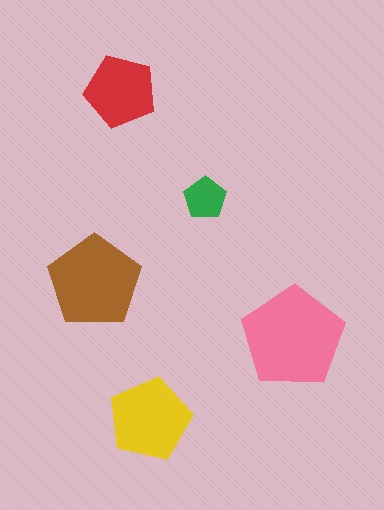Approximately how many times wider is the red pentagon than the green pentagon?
About 1.5 times wider.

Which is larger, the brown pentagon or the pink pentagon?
The pink one.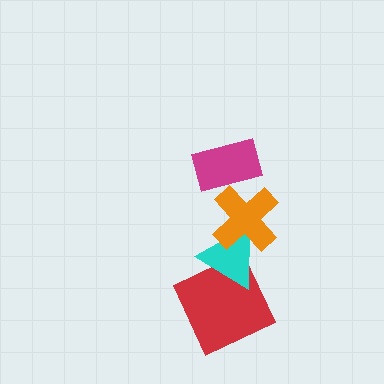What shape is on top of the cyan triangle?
The orange cross is on top of the cyan triangle.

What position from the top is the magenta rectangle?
The magenta rectangle is 1st from the top.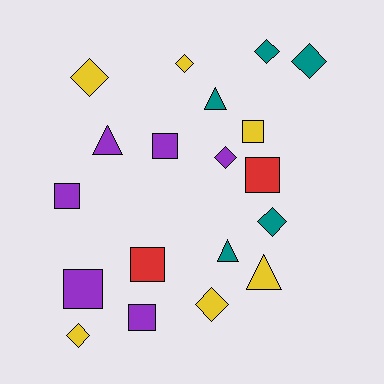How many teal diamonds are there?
There are 3 teal diamonds.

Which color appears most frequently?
Purple, with 6 objects.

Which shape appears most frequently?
Diamond, with 8 objects.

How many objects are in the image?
There are 19 objects.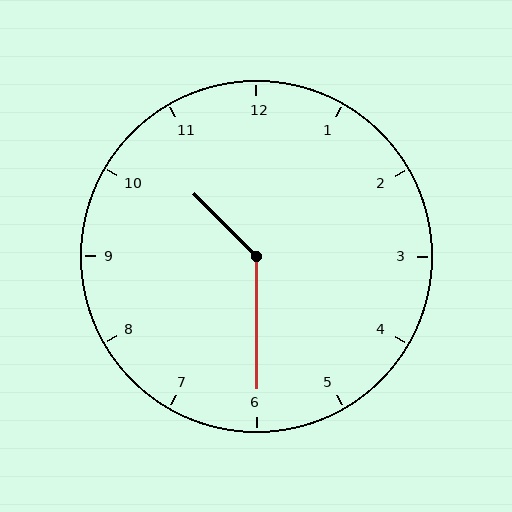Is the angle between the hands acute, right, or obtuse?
It is obtuse.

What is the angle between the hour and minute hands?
Approximately 135 degrees.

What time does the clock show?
10:30.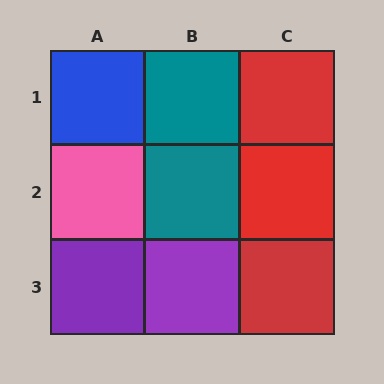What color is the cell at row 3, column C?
Red.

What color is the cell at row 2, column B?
Teal.